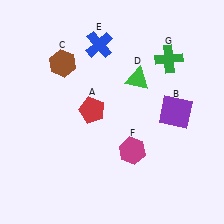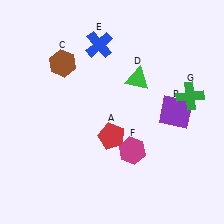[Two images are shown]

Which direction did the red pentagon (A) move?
The red pentagon (A) moved down.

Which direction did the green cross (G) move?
The green cross (G) moved down.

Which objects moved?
The objects that moved are: the red pentagon (A), the green cross (G).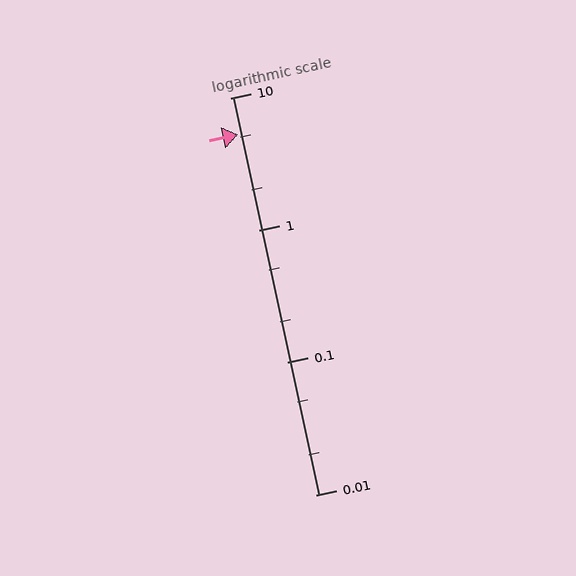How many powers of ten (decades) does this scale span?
The scale spans 3 decades, from 0.01 to 10.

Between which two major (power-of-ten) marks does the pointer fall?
The pointer is between 1 and 10.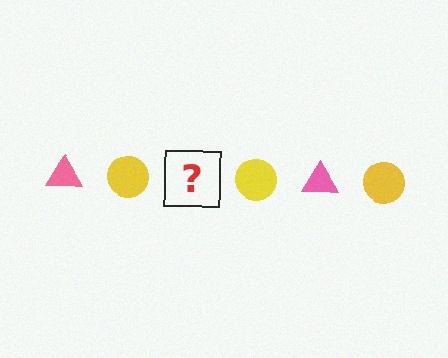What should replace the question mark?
The question mark should be replaced with a pink triangle.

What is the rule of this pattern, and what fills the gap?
The rule is that the pattern alternates between pink triangle and yellow circle. The gap should be filled with a pink triangle.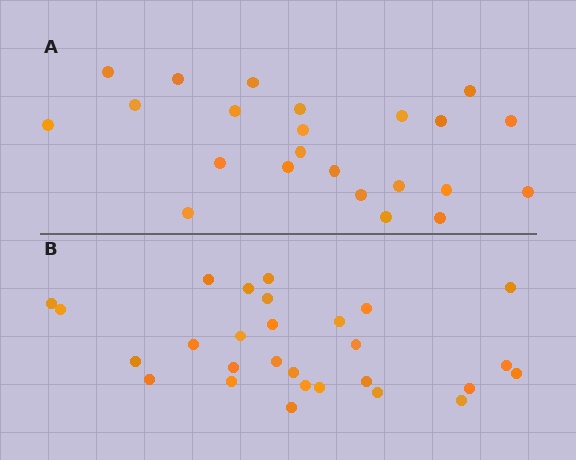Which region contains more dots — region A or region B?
Region B (the bottom region) has more dots.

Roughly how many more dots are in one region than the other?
Region B has about 5 more dots than region A.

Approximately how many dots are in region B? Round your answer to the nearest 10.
About 30 dots. (The exact count is 28, which rounds to 30.)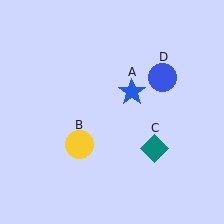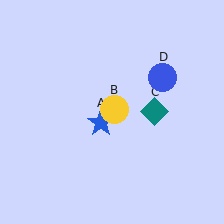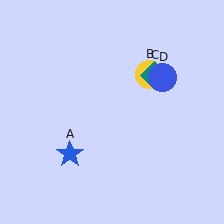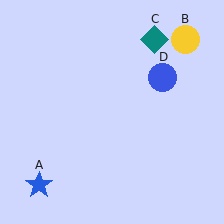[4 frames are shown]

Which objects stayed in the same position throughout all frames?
Blue circle (object D) remained stationary.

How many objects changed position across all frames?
3 objects changed position: blue star (object A), yellow circle (object B), teal diamond (object C).